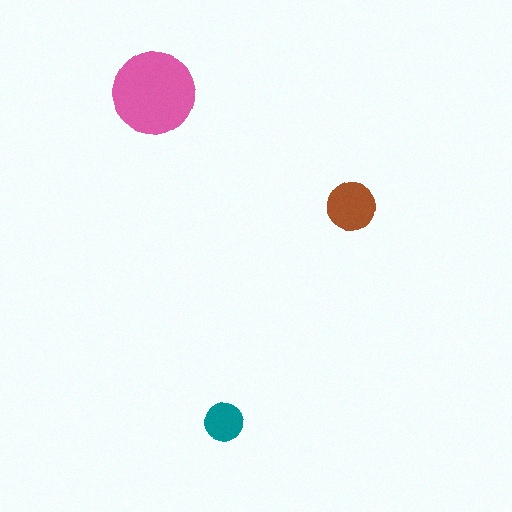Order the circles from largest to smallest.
the pink one, the brown one, the teal one.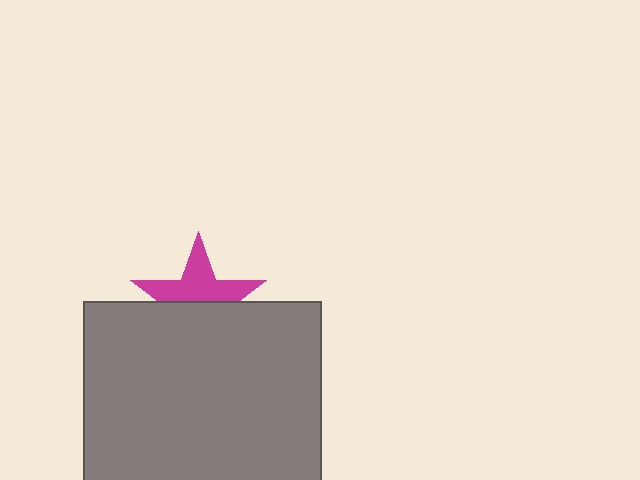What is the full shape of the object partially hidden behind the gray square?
The partially hidden object is a magenta star.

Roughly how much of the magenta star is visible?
About half of it is visible (roughly 53%).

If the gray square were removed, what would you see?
You would see the complete magenta star.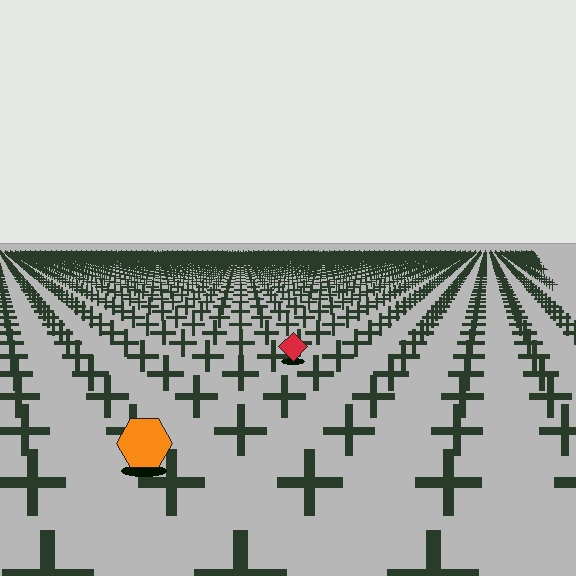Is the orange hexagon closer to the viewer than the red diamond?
Yes. The orange hexagon is closer — you can tell from the texture gradient: the ground texture is coarser near it.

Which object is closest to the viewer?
The orange hexagon is closest. The texture marks near it are larger and more spread out.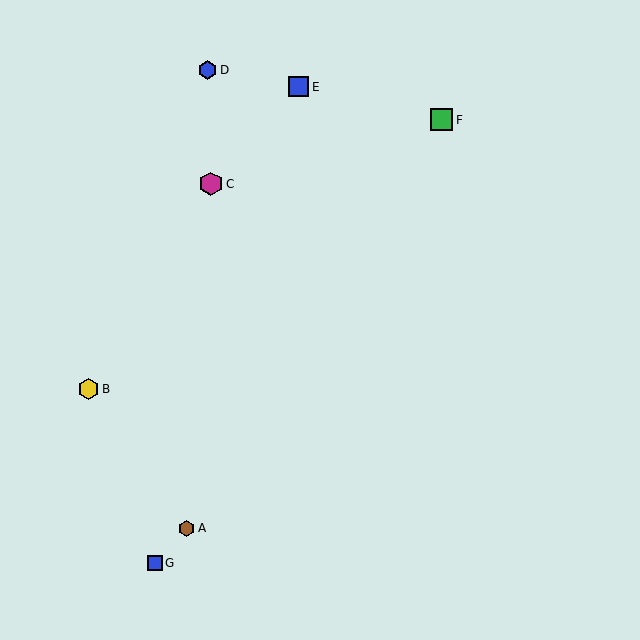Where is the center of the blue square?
The center of the blue square is at (155, 563).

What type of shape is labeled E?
Shape E is a blue square.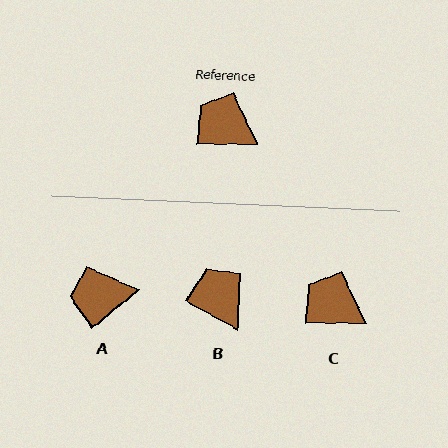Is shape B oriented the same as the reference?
No, it is off by about 28 degrees.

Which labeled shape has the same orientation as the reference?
C.